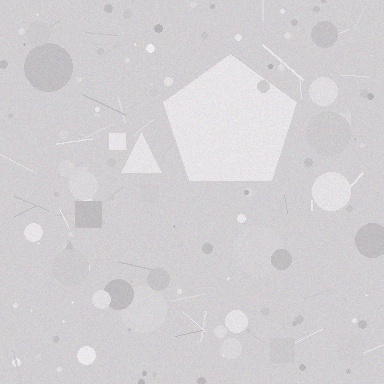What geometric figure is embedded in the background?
A pentagon is embedded in the background.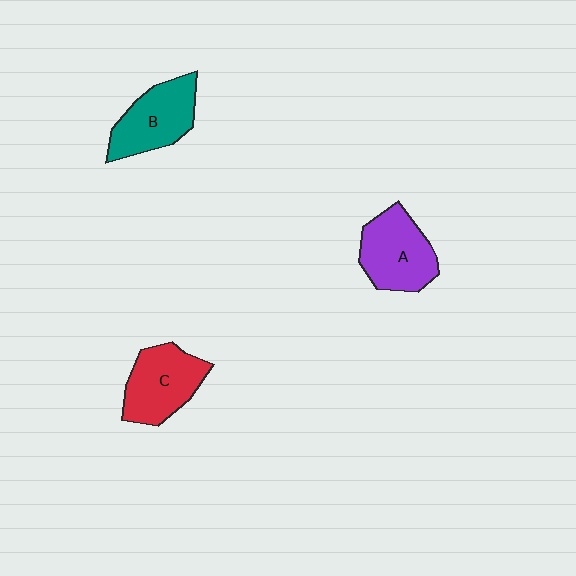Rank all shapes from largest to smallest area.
From largest to smallest: A (purple), C (red), B (teal).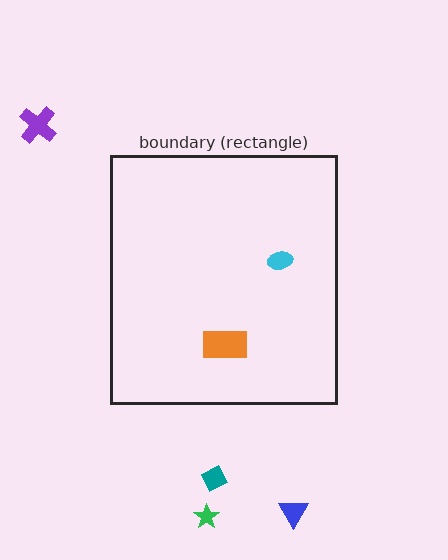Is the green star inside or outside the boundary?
Outside.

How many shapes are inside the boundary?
2 inside, 4 outside.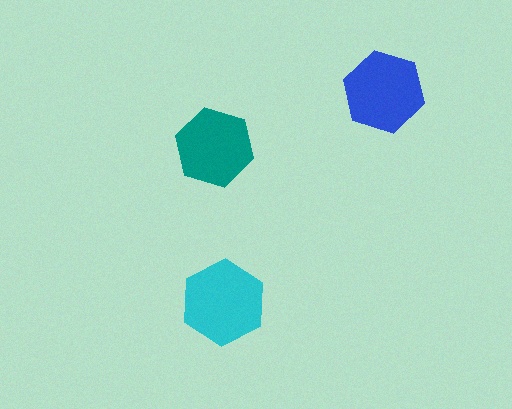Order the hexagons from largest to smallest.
the cyan one, the blue one, the teal one.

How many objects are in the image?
There are 3 objects in the image.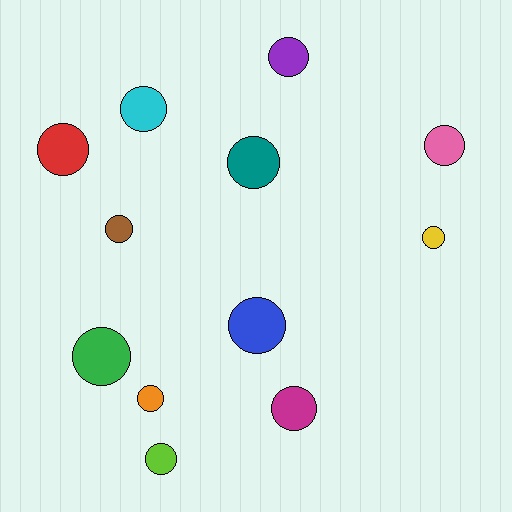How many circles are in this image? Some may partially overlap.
There are 12 circles.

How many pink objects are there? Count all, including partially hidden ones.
There is 1 pink object.